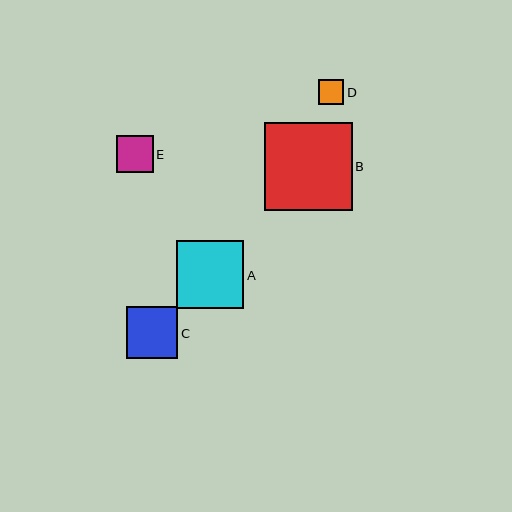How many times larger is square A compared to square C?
Square A is approximately 1.3 times the size of square C.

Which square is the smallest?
Square D is the smallest with a size of approximately 25 pixels.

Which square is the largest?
Square B is the largest with a size of approximately 88 pixels.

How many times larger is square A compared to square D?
Square A is approximately 2.7 times the size of square D.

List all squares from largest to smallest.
From largest to smallest: B, A, C, E, D.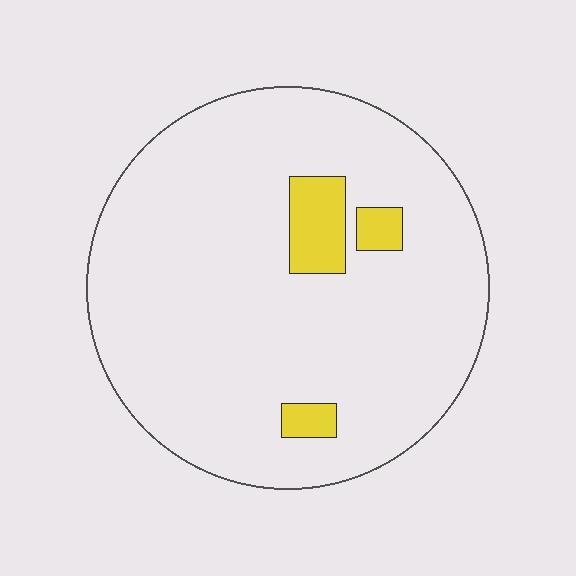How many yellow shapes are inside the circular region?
3.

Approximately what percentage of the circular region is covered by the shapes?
Approximately 10%.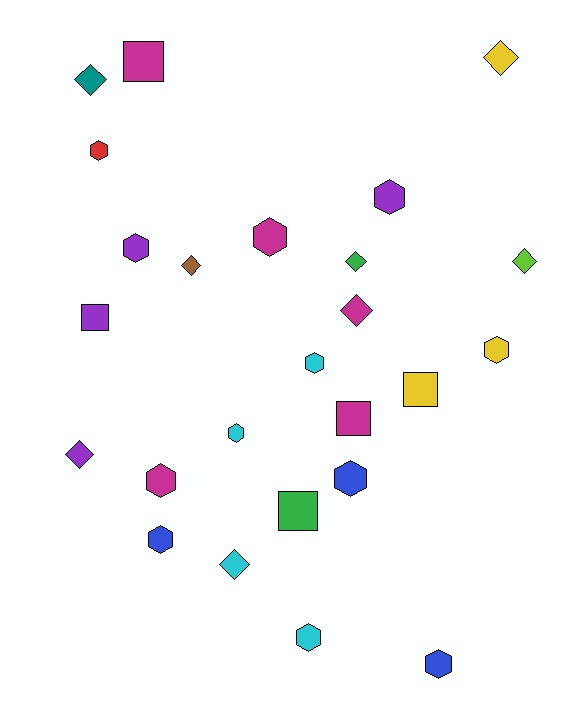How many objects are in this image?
There are 25 objects.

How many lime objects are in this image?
There is 1 lime object.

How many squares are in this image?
There are 5 squares.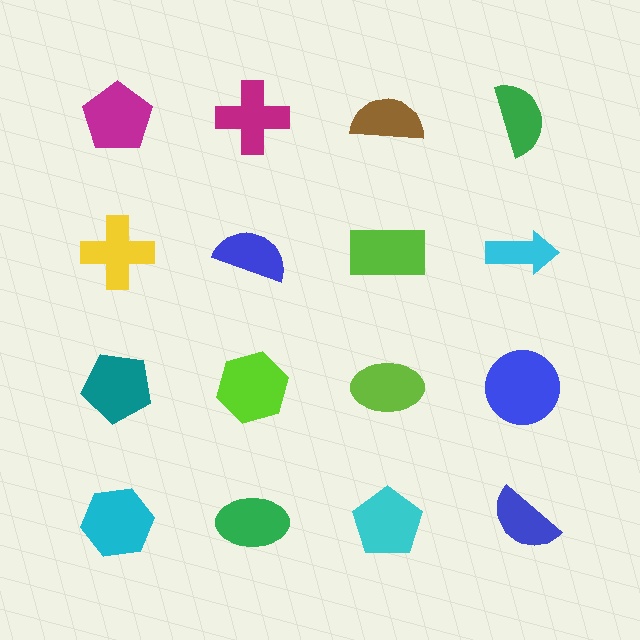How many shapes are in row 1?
4 shapes.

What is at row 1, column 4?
A green semicircle.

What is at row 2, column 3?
A lime rectangle.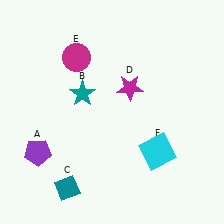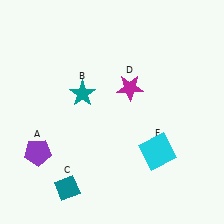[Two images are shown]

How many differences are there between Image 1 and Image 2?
There is 1 difference between the two images.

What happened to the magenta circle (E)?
The magenta circle (E) was removed in Image 2. It was in the top-left area of Image 1.